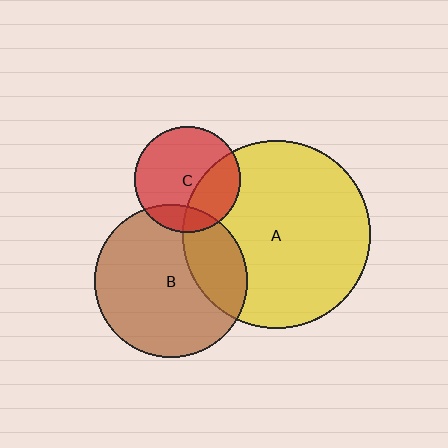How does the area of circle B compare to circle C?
Approximately 2.1 times.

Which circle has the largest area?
Circle A (yellow).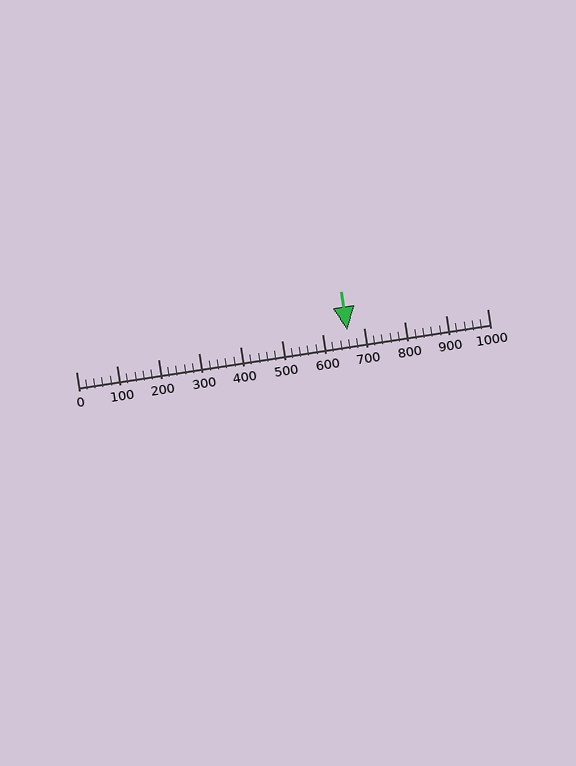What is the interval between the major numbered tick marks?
The major tick marks are spaced 100 units apart.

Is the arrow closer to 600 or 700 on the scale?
The arrow is closer to 700.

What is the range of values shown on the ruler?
The ruler shows values from 0 to 1000.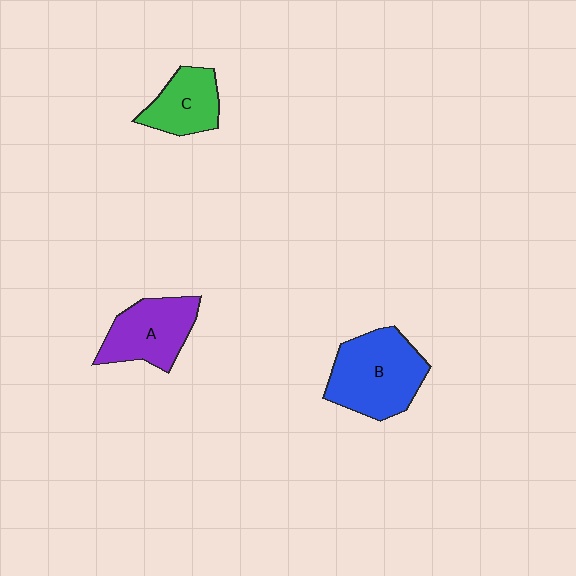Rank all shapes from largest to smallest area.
From largest to smallest: B (blue), A (purple), C (green).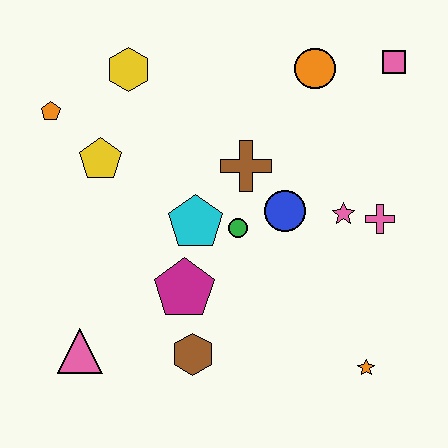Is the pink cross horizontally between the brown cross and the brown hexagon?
No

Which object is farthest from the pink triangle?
The pink square is farthest from the pink triangle.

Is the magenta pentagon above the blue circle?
No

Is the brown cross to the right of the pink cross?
No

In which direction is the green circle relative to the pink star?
The green circle is to the left of the pink star.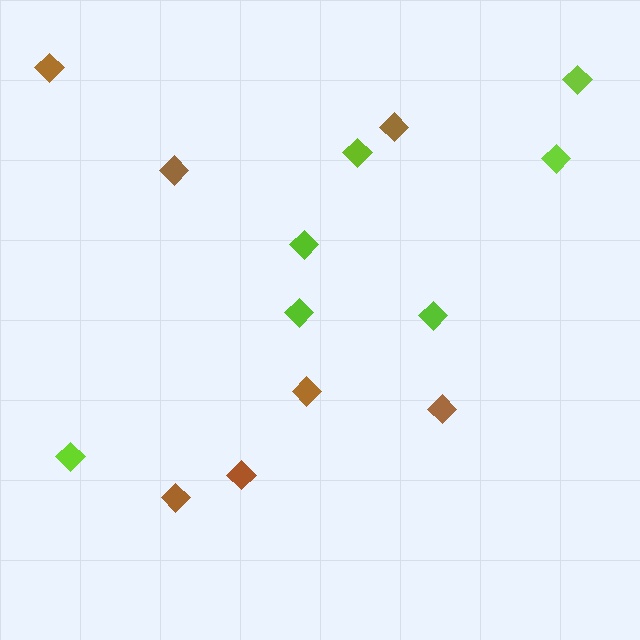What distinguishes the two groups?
There are 2 groups: one group of lime diamonds (7) and one group of brown diamonds (7).